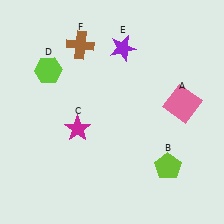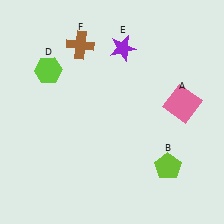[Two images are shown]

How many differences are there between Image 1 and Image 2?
There is 1 difference between the two images.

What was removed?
The magenta star (C) was removed in Image 2.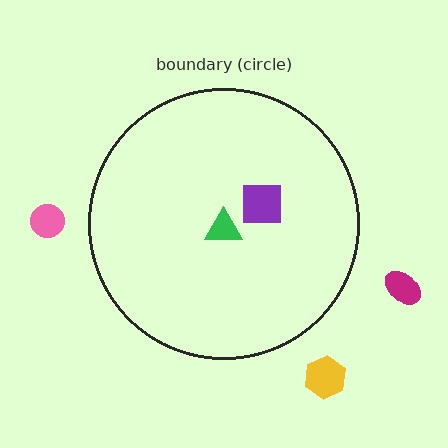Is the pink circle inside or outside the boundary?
Outside.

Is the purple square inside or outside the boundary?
Inside.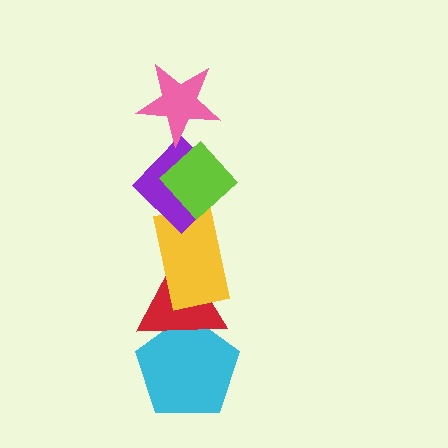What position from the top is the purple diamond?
The purple diamond is 3rd from the top.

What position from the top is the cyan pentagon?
The cyan pentagon is 6th from the top.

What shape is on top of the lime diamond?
The pink star is on top of the lime diamond.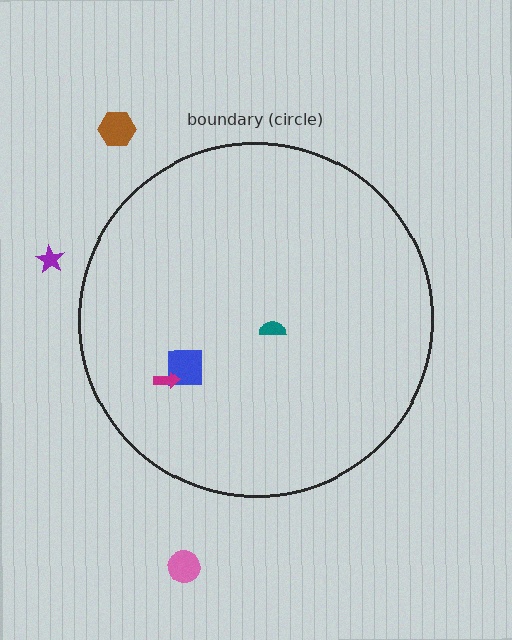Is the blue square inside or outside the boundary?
Inside.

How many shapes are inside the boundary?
3 inside, 3 outside.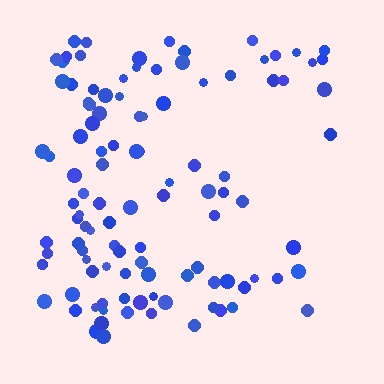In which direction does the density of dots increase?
From right to left, with the left side densest.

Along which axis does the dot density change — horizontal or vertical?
Horizontal.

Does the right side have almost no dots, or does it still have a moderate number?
Still a moderate number, just noticeably fewer than the left.